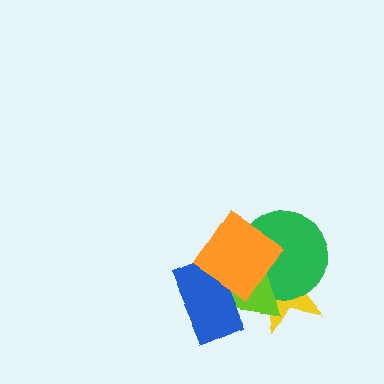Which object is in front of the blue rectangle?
The orange diamond is in front of the blue rectangle.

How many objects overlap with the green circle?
3 objects overlap with the green circle.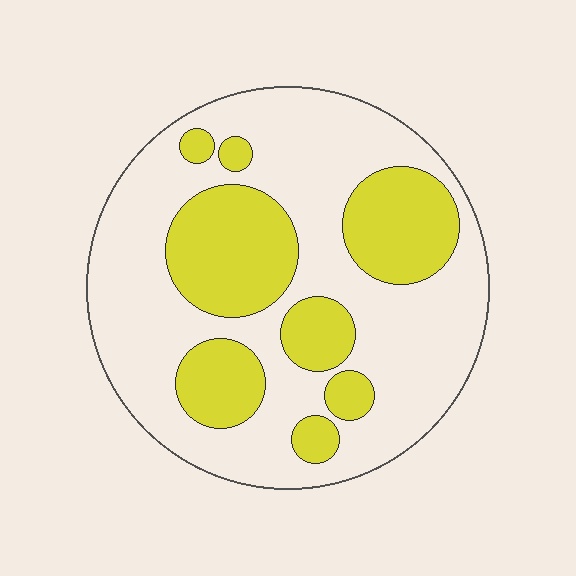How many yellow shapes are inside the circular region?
8.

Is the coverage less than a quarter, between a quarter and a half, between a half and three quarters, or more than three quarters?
Between a quarter and a half.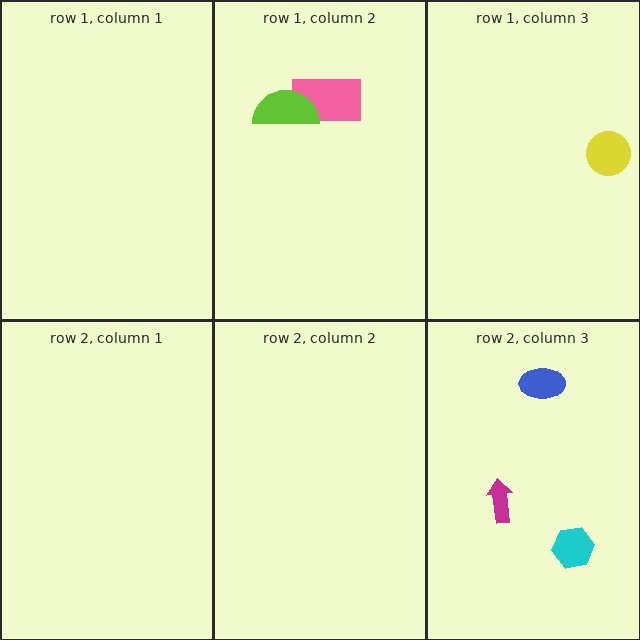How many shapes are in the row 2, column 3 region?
3.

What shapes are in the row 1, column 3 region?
The yellow circle.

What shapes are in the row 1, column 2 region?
The pink rectangle, the lime semicircle.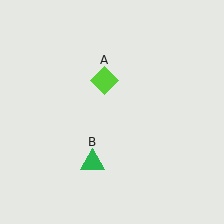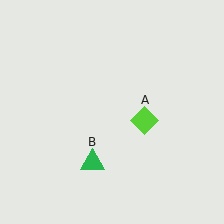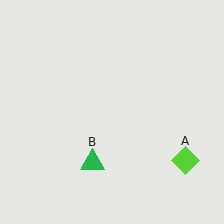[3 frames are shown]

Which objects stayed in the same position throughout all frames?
Green triangle (object B) remained stationary.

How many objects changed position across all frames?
1 object changed position: lime diamond (object A).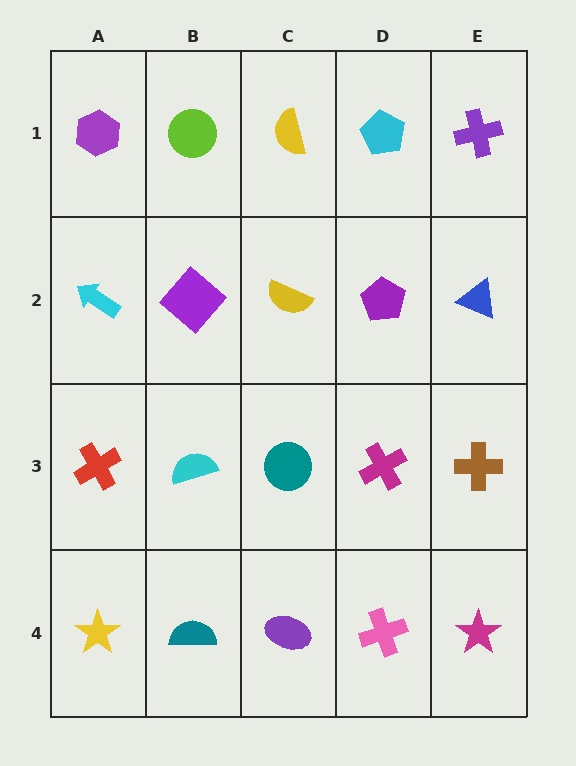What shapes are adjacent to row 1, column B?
A purple diamond (row 2, column B), a purple hexagon (row 1, column A), a yellow semicircle (row 1, column C).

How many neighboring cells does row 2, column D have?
4.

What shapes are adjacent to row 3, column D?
A purple pentagon (row 2, column D), a pink cross (row 4, column D), a teal circle (row 3, column C), a brown cross (row 3, column E).